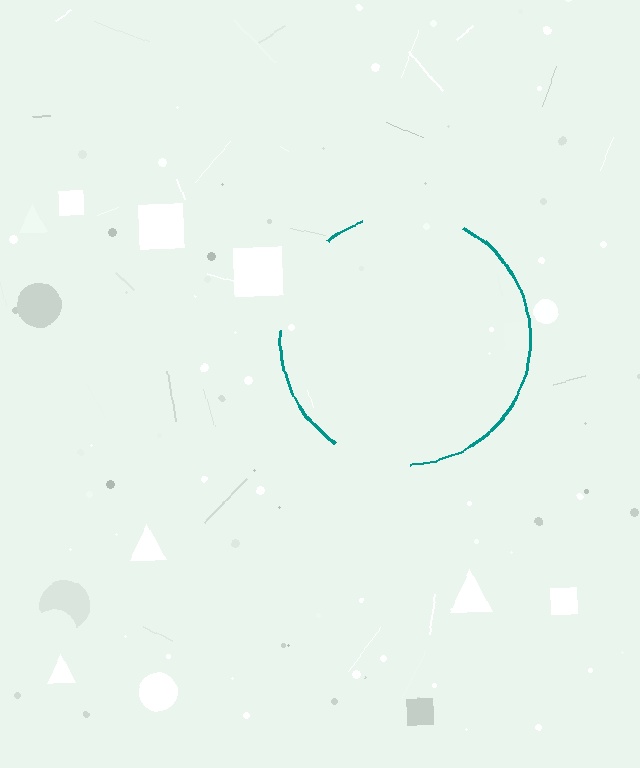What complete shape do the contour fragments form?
The contour fragments form a circle.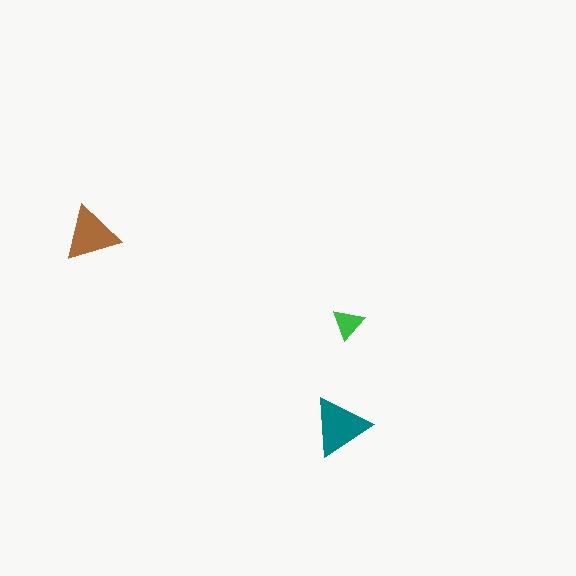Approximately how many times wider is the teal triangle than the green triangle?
About 2 times wider.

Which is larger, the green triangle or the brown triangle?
The brown one.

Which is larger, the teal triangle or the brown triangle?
The teal one.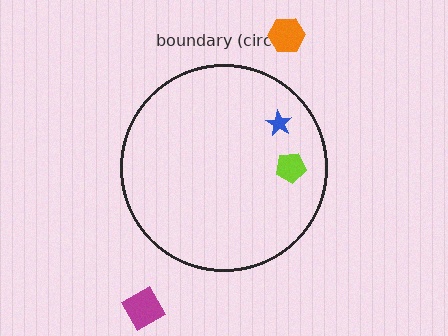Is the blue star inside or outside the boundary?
Inside.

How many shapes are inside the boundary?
2 inside, 2 outside.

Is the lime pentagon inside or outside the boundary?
Inside.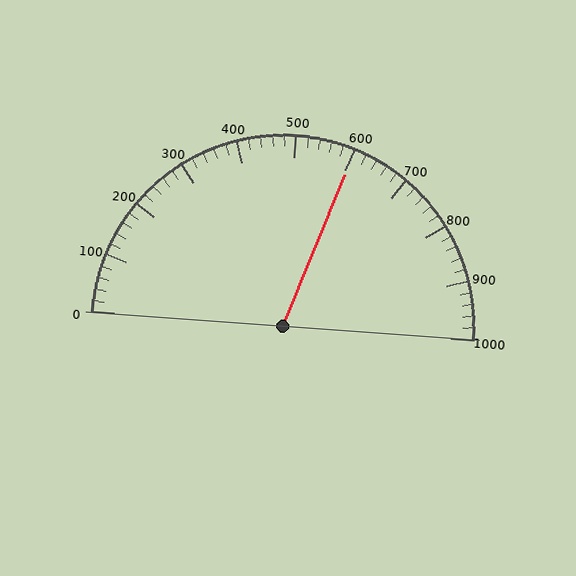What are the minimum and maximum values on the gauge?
The gauge ranges from 0 to 1000.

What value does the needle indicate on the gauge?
The needle indicates approximately 600.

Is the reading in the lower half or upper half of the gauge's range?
The reading is in the upper half of the range (0 to 1000).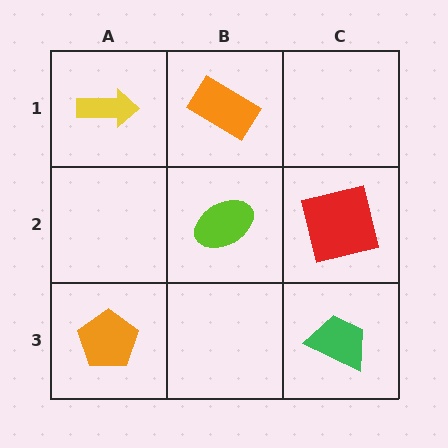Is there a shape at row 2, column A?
No, that cell is empty.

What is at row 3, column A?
An orange pentagon.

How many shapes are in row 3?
2 shapes.